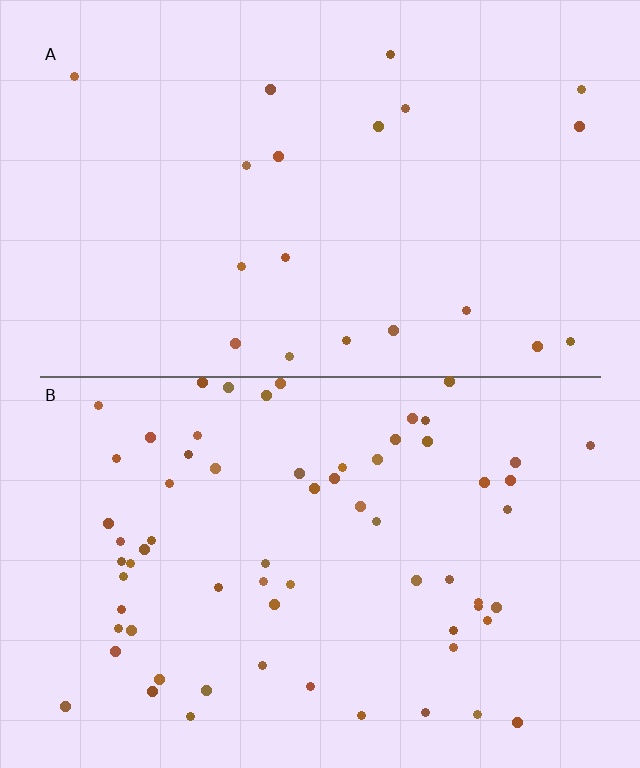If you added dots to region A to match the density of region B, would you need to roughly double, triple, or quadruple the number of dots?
Approximately triple.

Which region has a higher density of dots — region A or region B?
B (the bottom).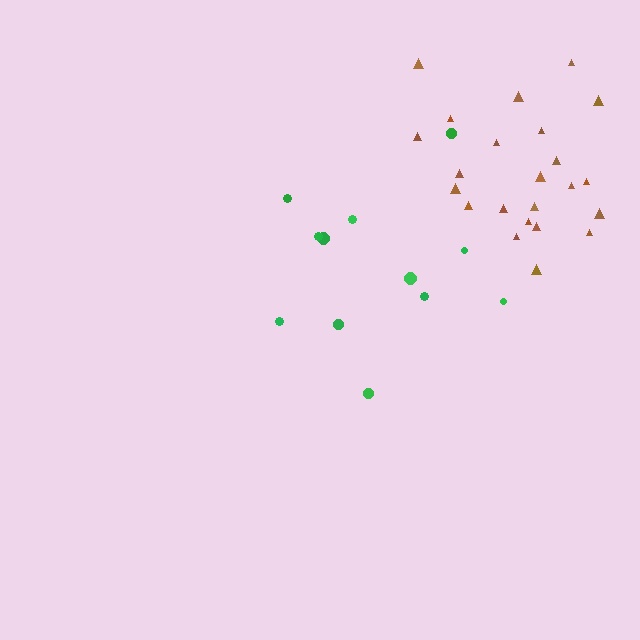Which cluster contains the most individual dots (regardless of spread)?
Brown (23).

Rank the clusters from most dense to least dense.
brown, green.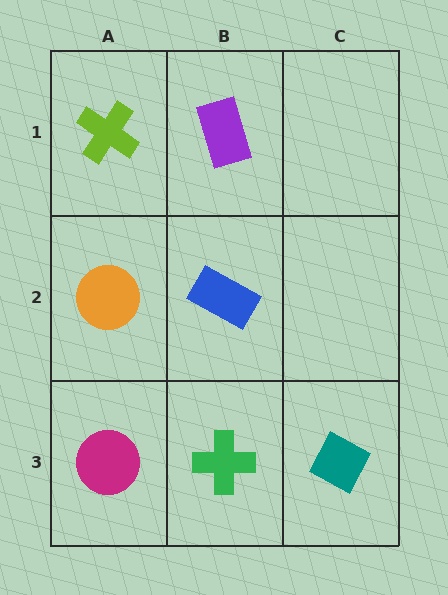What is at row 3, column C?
A teal diamond.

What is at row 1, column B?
A purple rectangle.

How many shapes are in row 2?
2 shapes.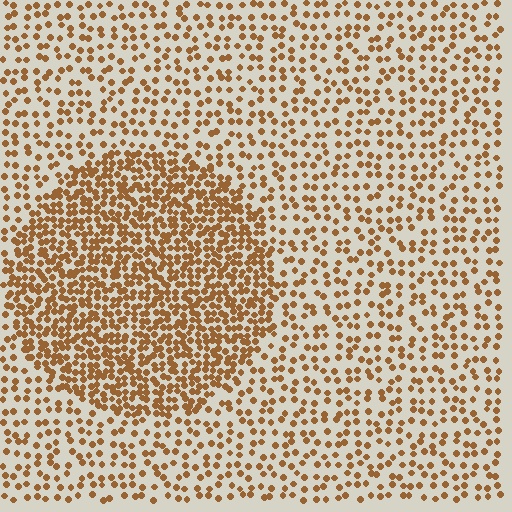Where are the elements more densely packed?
The elements are more densely packed inside the circle boundary.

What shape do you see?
I see a circle.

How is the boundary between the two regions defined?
The boundary is defined by a change in element density (approximately 2.2x ratio). All elements are the same color, size, and shape.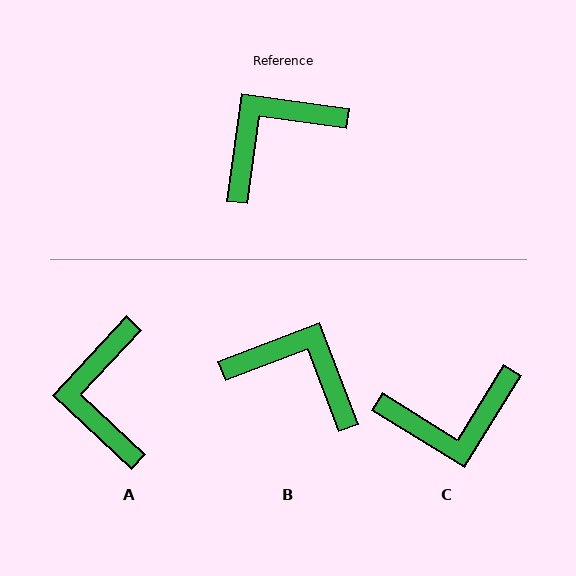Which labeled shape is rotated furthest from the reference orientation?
C, about 156 degrees away.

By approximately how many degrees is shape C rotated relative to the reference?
Approximately 156 degrees counter-clockwise.